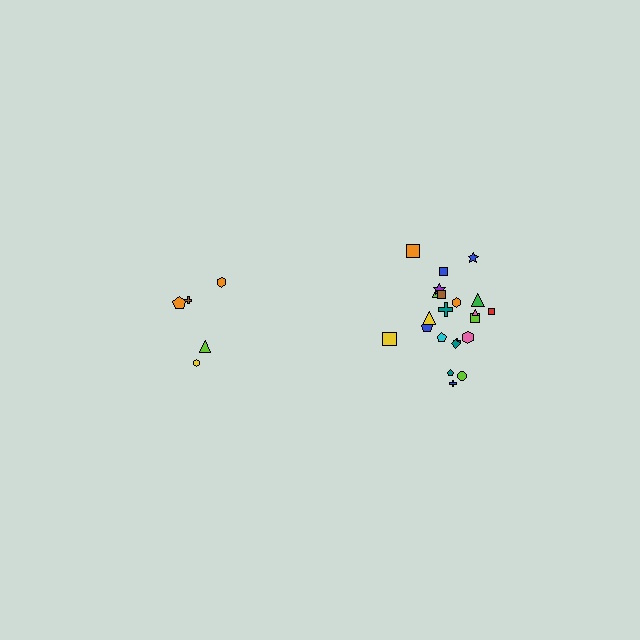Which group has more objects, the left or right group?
The right group.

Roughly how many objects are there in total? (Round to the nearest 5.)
Roughly 25 objects in total.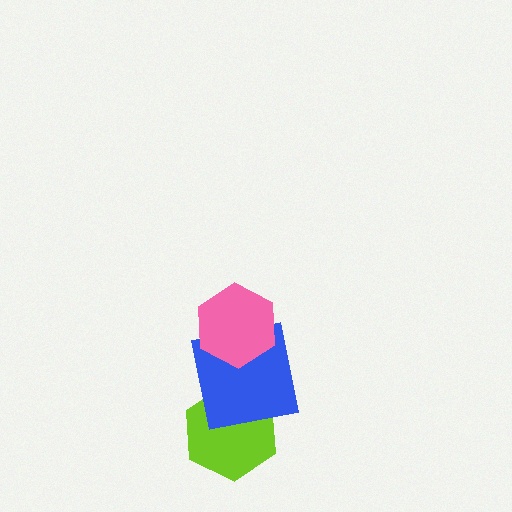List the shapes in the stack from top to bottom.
From top to bottom: the pink hexagon, the blue square, the lime hexagon.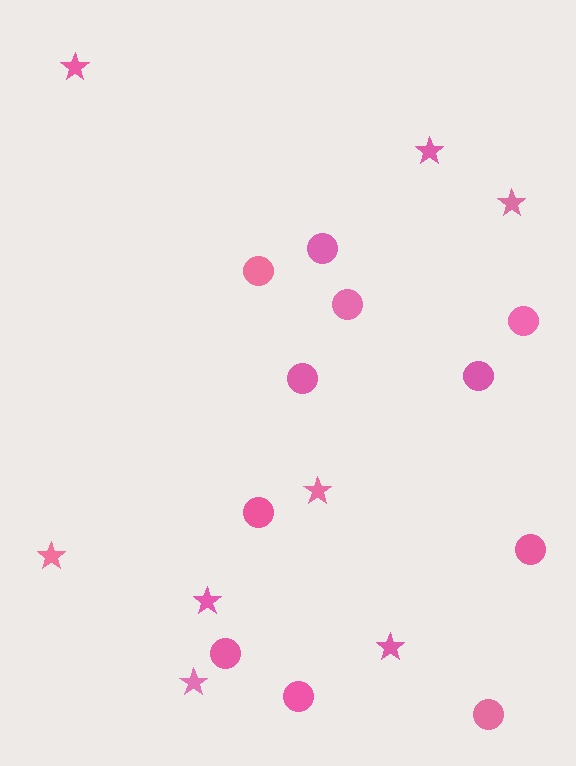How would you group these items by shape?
There are 2 groups: one group of stars (8) and one group of circles (11).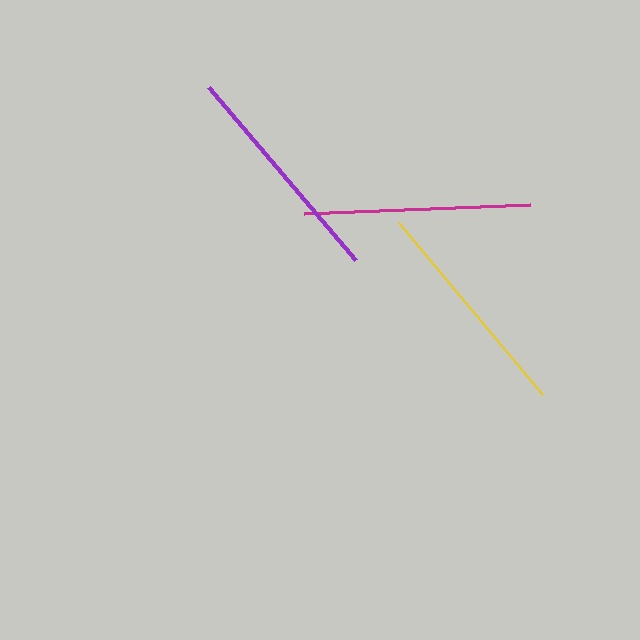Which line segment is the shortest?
The yellow line is the shortest at approximately 225 pixels.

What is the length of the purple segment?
The purple segment is approximately 227 pixels long.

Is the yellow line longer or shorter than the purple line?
The purple line is longer than the yellow line.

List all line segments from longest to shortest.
From longest to shortest: purple, magenta, yellow.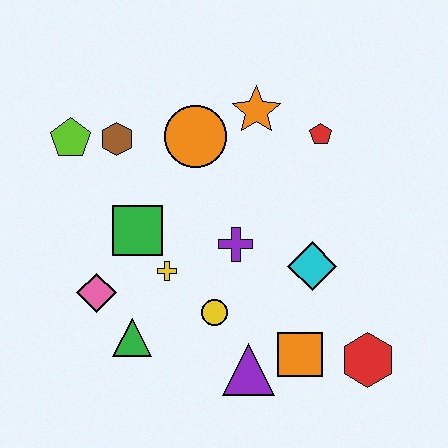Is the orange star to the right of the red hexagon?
No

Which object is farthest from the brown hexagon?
The red hexagon is farthest from the brown hexagon.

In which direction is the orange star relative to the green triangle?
The orange star is above the green triangle.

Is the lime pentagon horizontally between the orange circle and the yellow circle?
No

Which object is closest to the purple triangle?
The orange square is closest to the purple triangle.